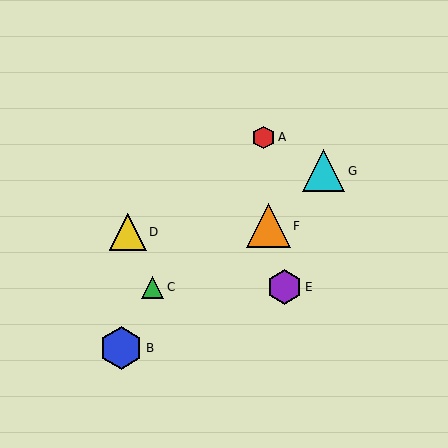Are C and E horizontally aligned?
Yes, both are at y≈287.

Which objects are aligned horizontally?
Objects C, E are aligned horizontally.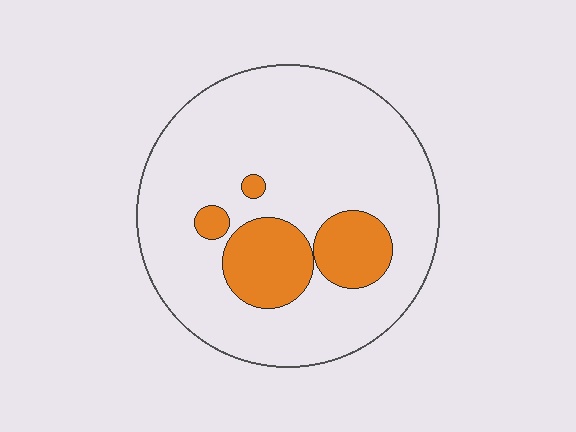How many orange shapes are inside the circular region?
4.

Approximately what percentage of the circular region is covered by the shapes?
Approximately 20%.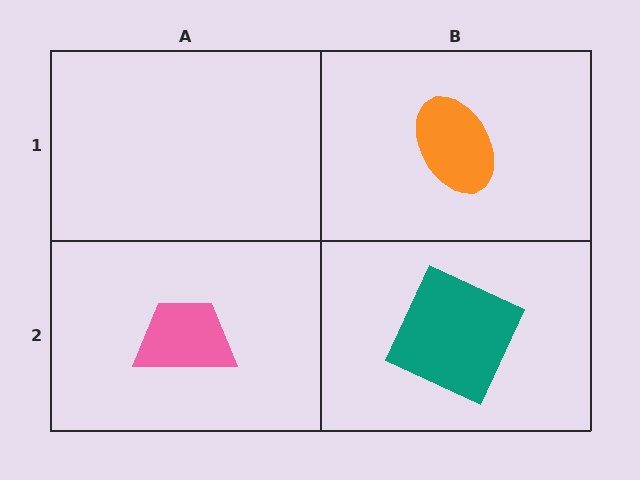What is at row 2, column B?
A teal square.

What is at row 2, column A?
A pink trapezoid.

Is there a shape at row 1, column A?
No, that cell is empty.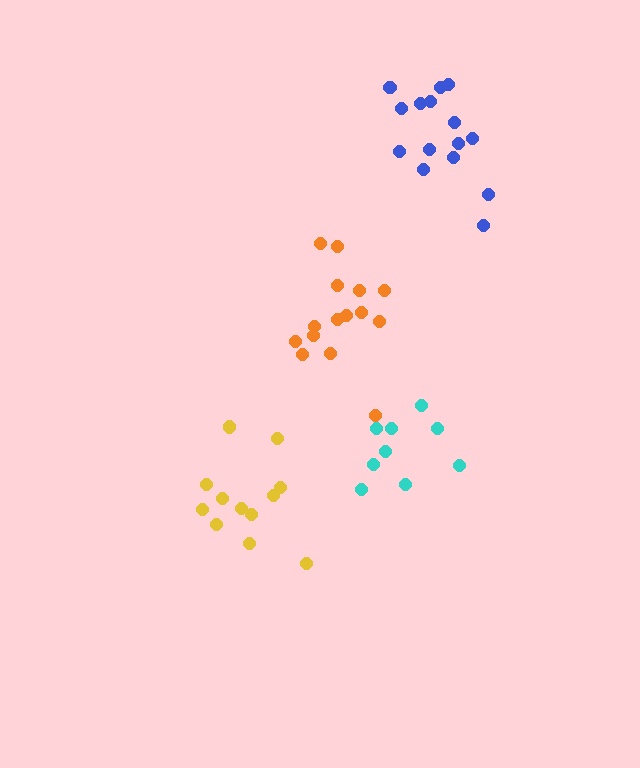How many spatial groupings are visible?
There are 4 spatial groupings.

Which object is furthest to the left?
The yellow cluster is leftmost.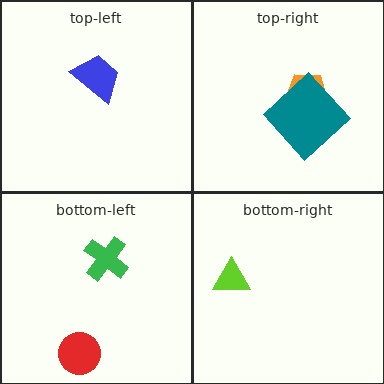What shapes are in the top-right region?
The orange pentagon, the teal diamond.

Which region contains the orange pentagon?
The top-right region.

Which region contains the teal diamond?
The top-right region.